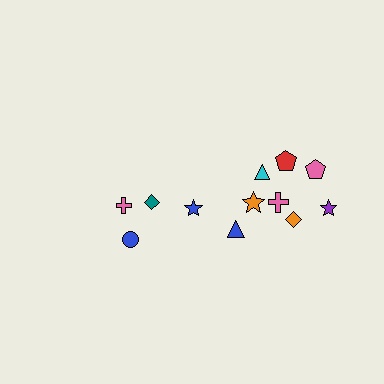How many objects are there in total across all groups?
There are 12 objects.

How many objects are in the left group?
There are 4 objects.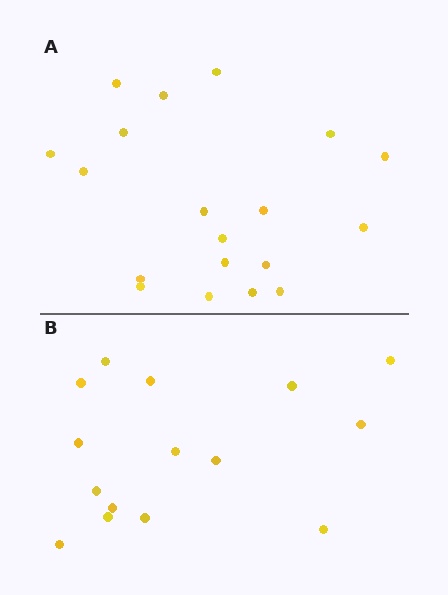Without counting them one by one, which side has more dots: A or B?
Region A (the top region) has more dots.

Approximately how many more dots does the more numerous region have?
Region A has about 4 more dots than region B.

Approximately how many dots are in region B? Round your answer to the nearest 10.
About 20 dots. (The exact count is 15, which rounds to 20.)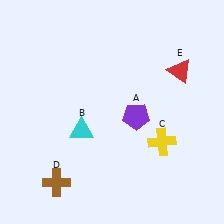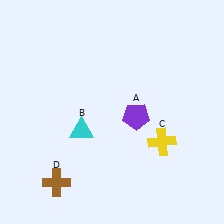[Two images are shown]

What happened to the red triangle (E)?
The red triangle (E) was removed in Image 2. It was in the top-right area of Image 1.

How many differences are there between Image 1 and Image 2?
There is 1 difference between the two images.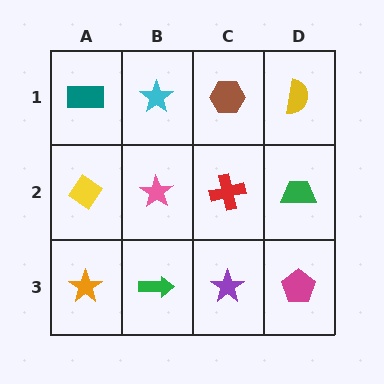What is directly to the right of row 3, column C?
A magenta pentagon.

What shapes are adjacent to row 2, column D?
A yellow semicircle (row 1, column D), a magenta pentagon (row 3, column D), a red cross (row 2, column C).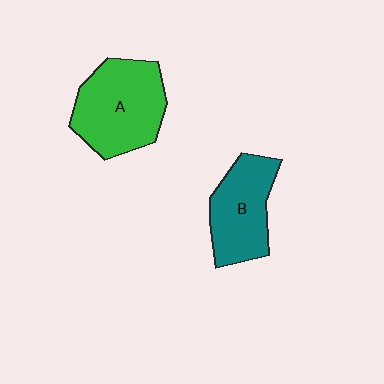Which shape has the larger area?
Shape A (green).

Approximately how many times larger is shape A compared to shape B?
Approximately 1.3 times.